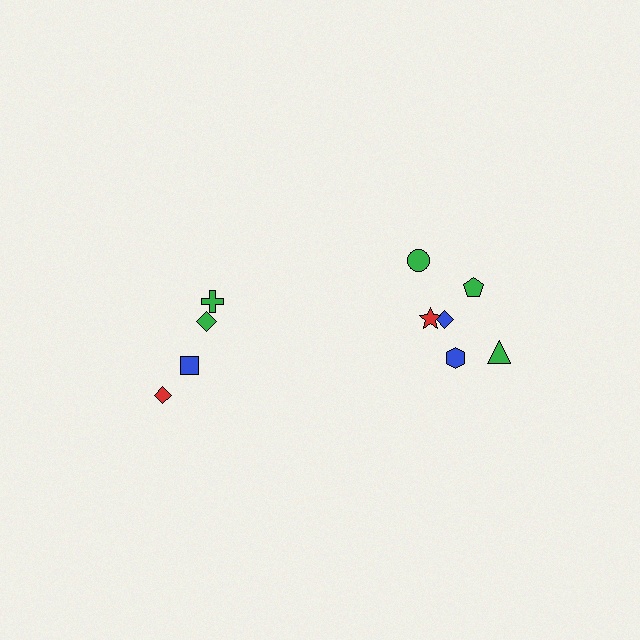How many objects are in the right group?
There are 6 objects.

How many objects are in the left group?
There are 4 objects.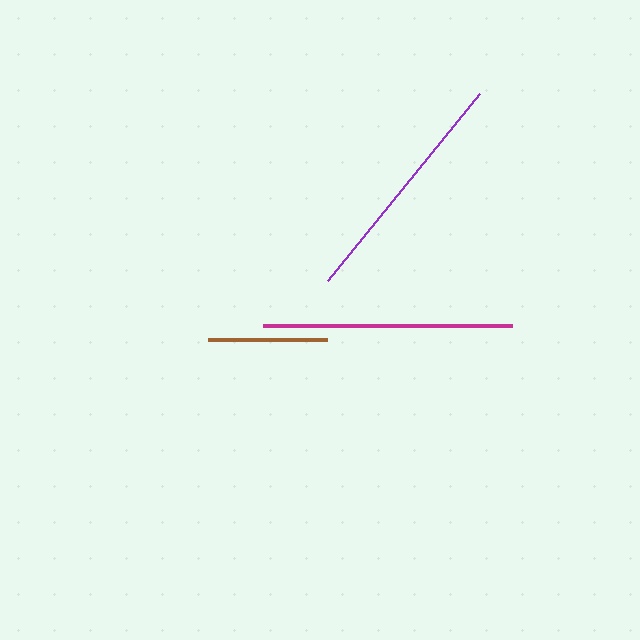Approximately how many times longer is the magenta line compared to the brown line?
The magenta line is approximately 2.1 times the length of the brown line.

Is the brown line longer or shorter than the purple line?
The purple line is longer than the brown line.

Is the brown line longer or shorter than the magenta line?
The magenta line is longer than the brown line.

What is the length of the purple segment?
The purple segment is approximately 241 pixels long.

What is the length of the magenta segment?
The magenta segment is approximately 249 pixels long.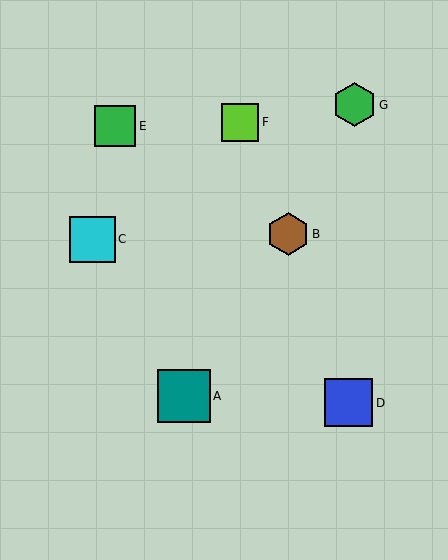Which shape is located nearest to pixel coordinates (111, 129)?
The green square (labeled E) at (115, 126) is nearest to that location.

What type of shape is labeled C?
Shape C is a cyan square.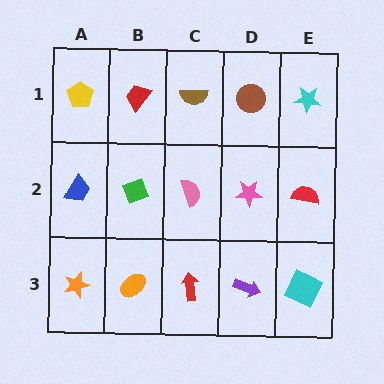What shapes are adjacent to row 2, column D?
A brown circle (row 1, column D), a purple arrow (row 3, column D), a pink semicircle (row 2, column C), a red semicircle (row 2, column E).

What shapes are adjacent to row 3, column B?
A green diamond (row 2, column B), an orange star (row 3, column A), a red arrow (row 3, column C).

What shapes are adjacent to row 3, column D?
A pink star (row 2, column D), a red arrow (row 3, column C), a cyan square (row 3, column E).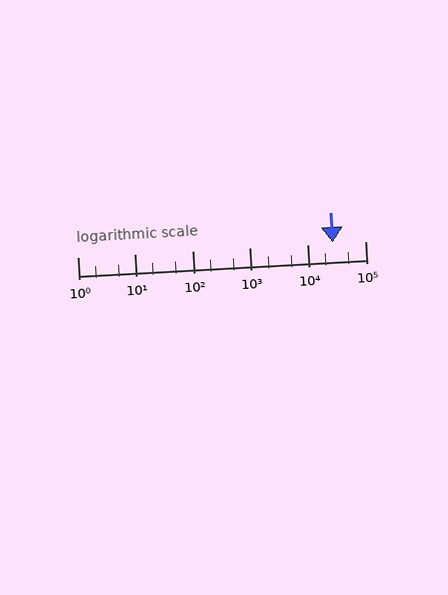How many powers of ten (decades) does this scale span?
The scale spans 5 decades, from 1 to 100000.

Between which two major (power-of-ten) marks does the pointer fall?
The pointer is between 10000 and 100000.